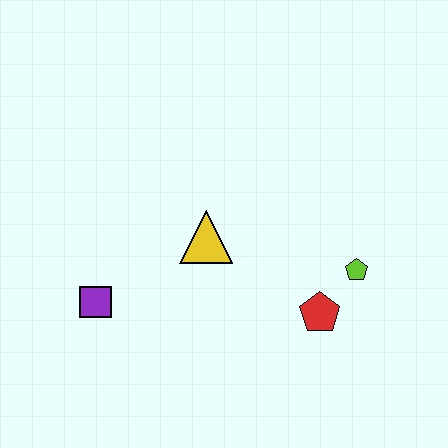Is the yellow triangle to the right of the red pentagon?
No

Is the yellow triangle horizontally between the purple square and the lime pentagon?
Yes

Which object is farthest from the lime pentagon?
The purple square is farthest from the lime pentagon.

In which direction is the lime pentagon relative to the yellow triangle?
The lime pentagon is to the right of the yellow triangle.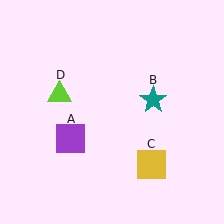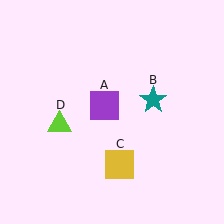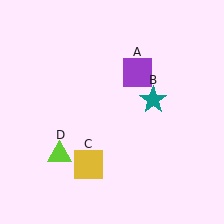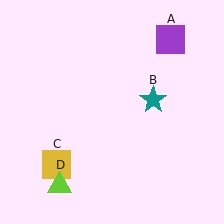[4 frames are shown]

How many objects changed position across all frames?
3 objects changed position: purple square (object A), yellow square (object C), lime triangle (object D).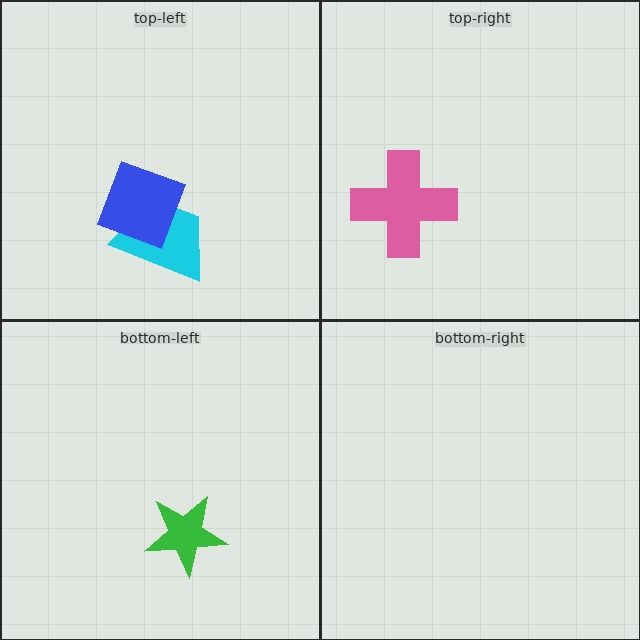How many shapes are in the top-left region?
2.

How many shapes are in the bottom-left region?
1.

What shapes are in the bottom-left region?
The green star.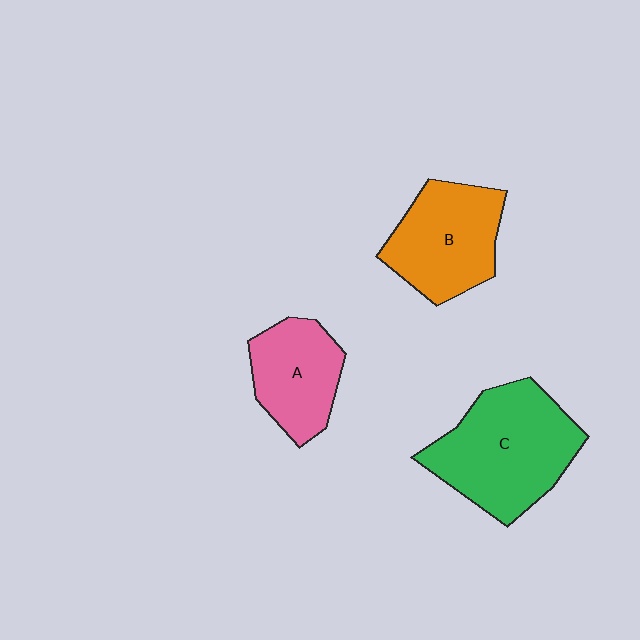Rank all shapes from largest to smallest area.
From largest to smallest: C (green), B (orange), A (pink).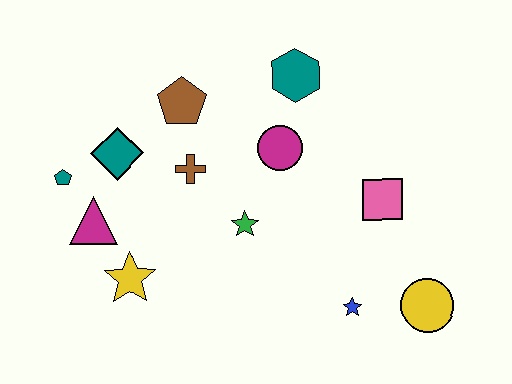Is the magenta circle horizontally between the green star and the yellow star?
No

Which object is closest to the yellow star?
The magenta triangle is closest to the yellow star.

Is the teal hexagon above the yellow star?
Yes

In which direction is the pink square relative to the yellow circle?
The pink square is above the yellow circle.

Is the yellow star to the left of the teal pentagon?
No